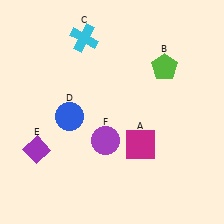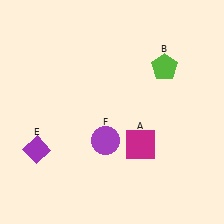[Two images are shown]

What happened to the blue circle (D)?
The blue circle (D) was removed in Image 2. It was in the bottom-left area of Image 1.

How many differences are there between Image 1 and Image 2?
There are 2 differences between the two images.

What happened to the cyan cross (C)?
The cyan cross (C) was removed in Image 2. It was in the top-left area of Image 1.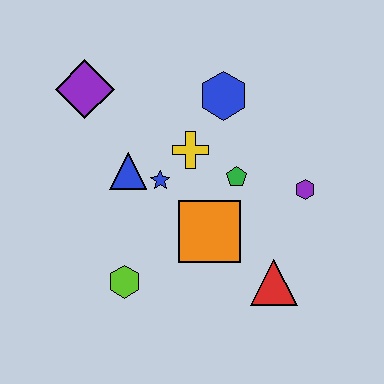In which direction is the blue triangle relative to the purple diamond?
The blue triangle is below the purple diamond.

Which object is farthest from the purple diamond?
The red triangle is farthest from the purple diamond.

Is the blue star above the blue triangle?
No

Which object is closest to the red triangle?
The orange square is closest to the red triangle.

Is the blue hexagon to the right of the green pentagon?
No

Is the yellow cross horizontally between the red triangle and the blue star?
Yes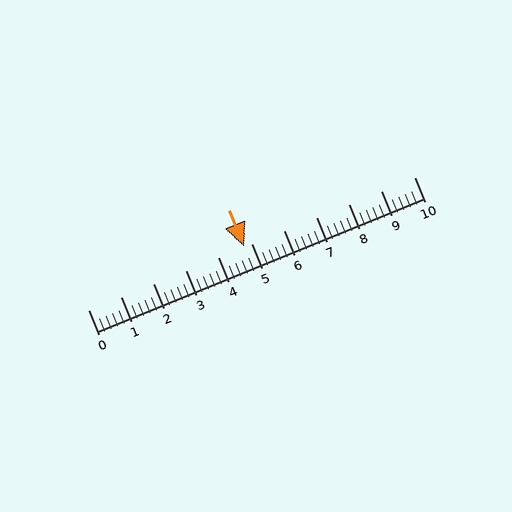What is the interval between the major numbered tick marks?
The major tick marks are spaced 1 units apart.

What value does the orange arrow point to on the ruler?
The orange arrow points to approximately 4.8.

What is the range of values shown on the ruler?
The ruler shows values from 0 to 10.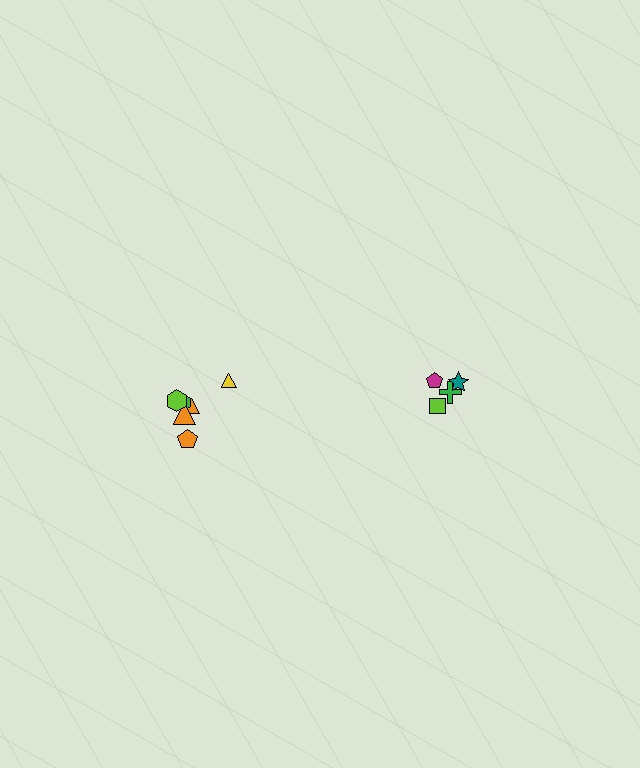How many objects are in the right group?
There are 4 objects.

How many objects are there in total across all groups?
There are 11 objects.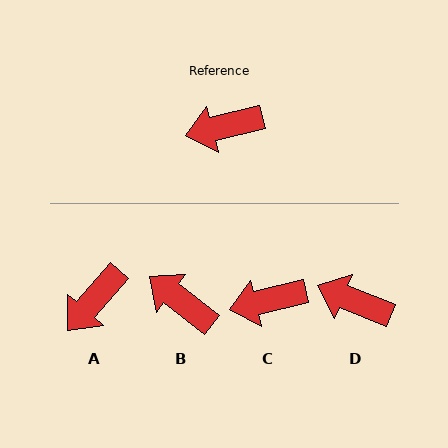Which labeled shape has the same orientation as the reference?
C.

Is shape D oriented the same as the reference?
No, it is off by about 36 degrees.